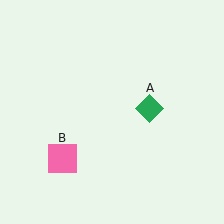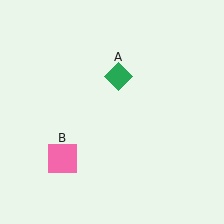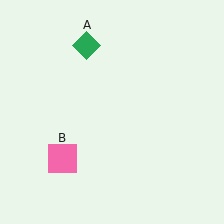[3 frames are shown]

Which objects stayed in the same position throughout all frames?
Pink square (object B) remained stationary.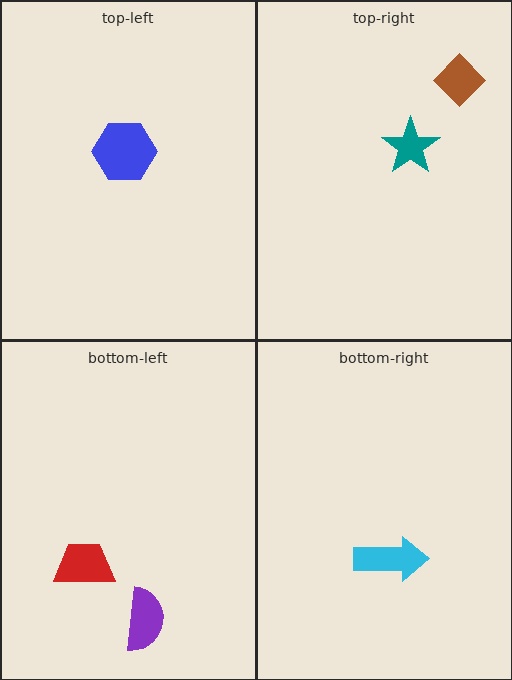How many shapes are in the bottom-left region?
2.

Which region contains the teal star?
The top-right region.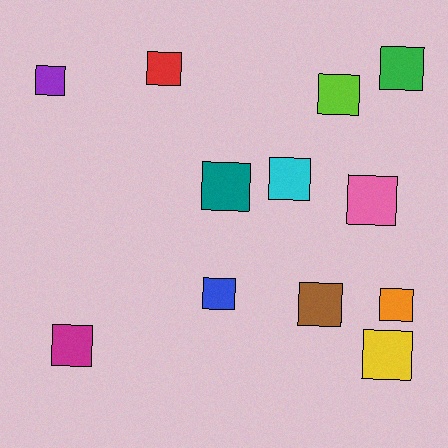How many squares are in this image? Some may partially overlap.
There are 12 squares.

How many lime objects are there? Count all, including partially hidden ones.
There is 1 lime object.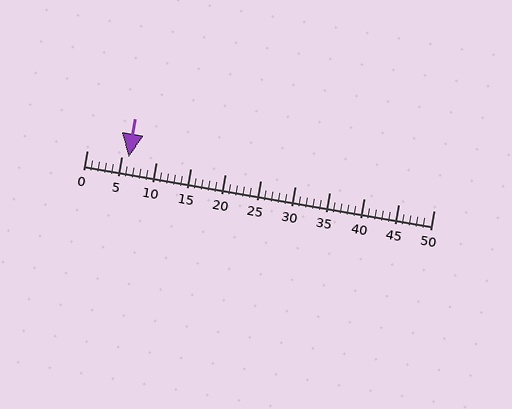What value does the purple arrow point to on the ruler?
The purple arrow points to approximately 6.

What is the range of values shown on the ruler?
The ruler shows values from 0 to 50.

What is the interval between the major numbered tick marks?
The major tick marks are spaced 5 units apart.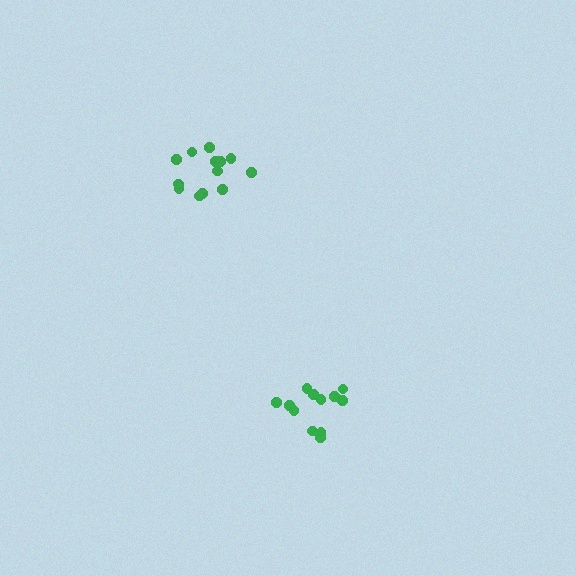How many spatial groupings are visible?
There are 2 spatial groupings.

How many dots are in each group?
Group 1: 12 dots, Group 2: 13 dots (25 total).